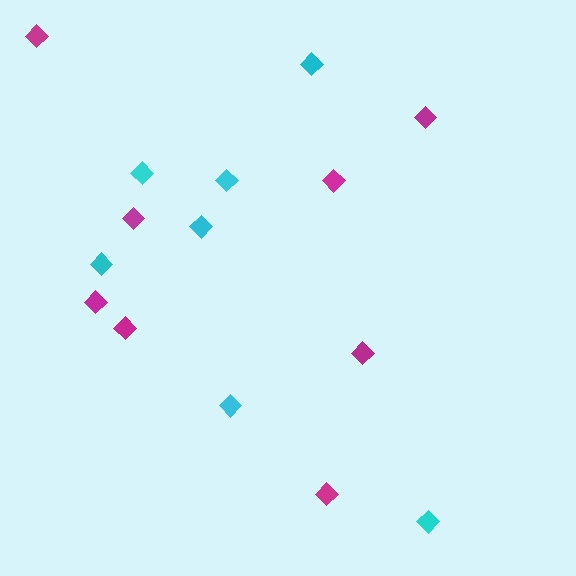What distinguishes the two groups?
There are 2 groups: one group of cyan diamonds (7) and one group of magenta diamonds (8).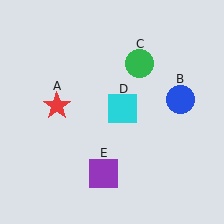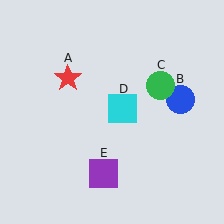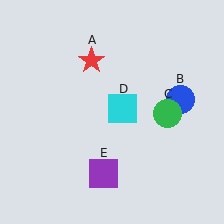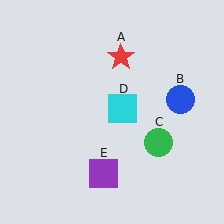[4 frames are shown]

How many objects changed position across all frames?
2 objects changed position: red star (object A), green circle (object C).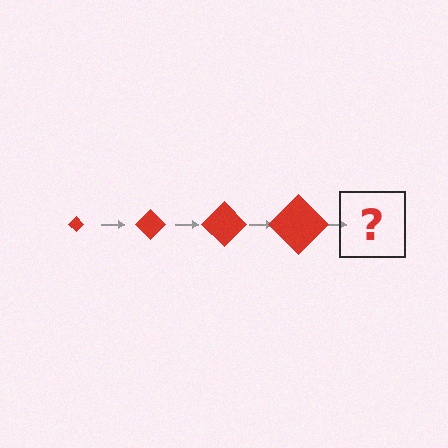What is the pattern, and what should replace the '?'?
The pattern is that the diamond gets progressively larger each step. The '?' should be a red diamond, larger than the previous one.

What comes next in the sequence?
The next element should be a red diamond, larger than the previous one.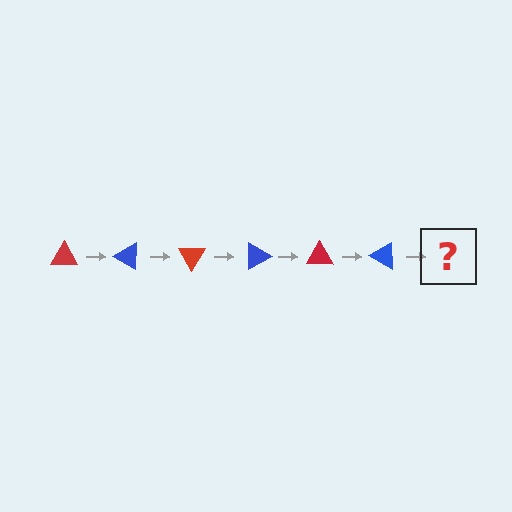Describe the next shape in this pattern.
It should be a red triangle, rotated 180 degrees from the start.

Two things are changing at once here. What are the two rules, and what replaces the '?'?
The two rules are that it rotates 30 degrees each step and the color cycles through red and blue. The '?' should be a red triangle, rotated 180 degrees from the start.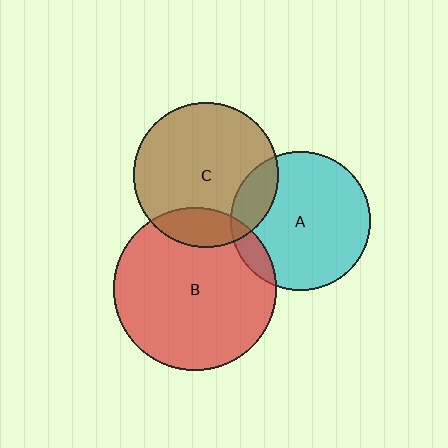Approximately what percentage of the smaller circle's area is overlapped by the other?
Approximately 15%.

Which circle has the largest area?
Circle B (red).